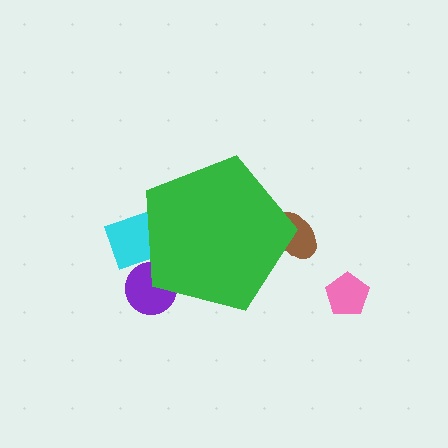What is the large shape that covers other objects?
A green pentagon.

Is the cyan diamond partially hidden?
Yes, the cyan diamond is partially hidden behind the green pentagon.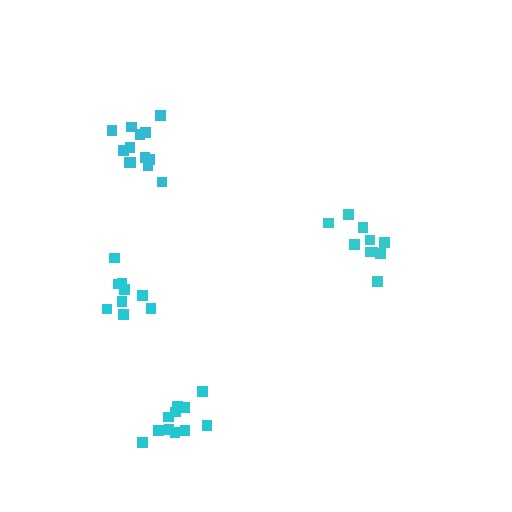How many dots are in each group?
Group 1: 10 dots, Group 2: 11 dots, Group 3: 13 dots, Group 4: 9 dots (43 total).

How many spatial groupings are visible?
There are 4 spatial groupings.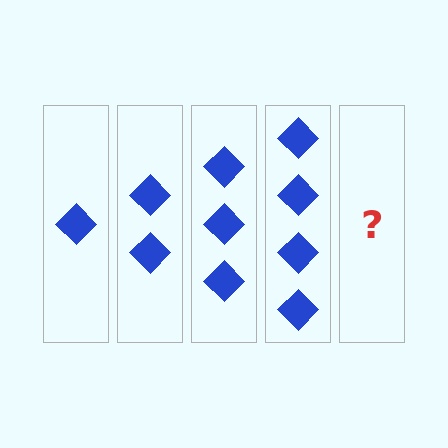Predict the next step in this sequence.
The next step is 5 diamonds.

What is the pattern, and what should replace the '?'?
The pattern is that each step adds one more diamond. The '?' should be 5 diamonds.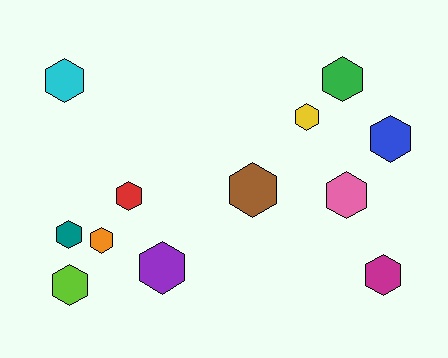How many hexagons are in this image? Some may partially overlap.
There are 12 hexagons.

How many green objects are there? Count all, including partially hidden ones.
There is 1 green object.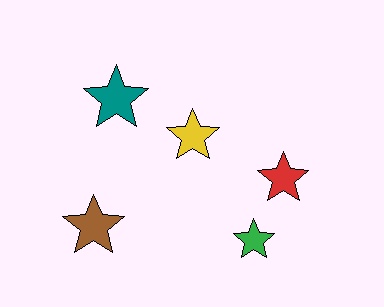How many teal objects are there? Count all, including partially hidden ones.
There is 1 teal object.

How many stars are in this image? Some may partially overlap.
There are 5 stars.